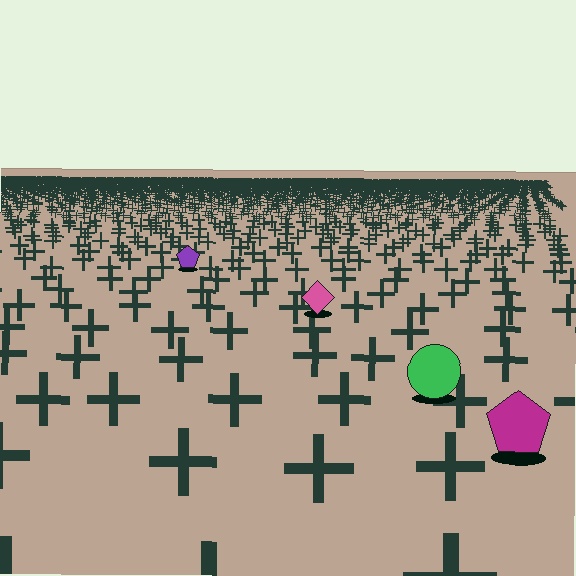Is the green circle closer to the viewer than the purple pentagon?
Yes. The green circle is closer — you can tell from the texture gradient: the ground texture is coarser near it.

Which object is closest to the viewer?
The magenta pentagon is closest. The texture marks near it are larger and more spread out.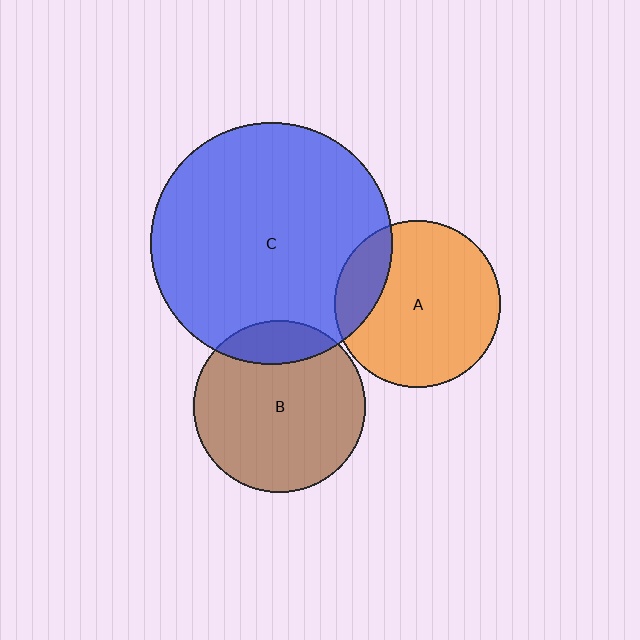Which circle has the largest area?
Circle C (blue).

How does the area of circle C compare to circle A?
Approximately 2.1 times.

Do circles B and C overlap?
Yes.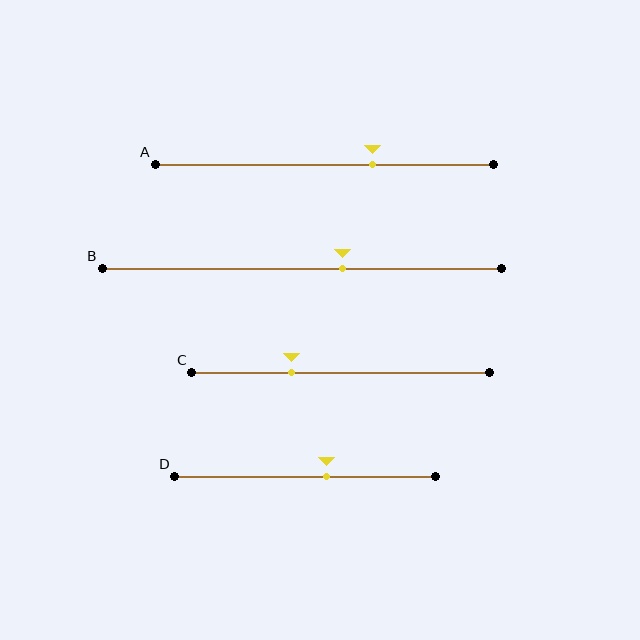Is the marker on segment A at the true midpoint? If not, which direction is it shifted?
No, the marker on segment A is shifted to the right by about 14% of the segment length.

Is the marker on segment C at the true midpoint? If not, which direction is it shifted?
No, the marker on segment C is shifted to the left by about 17% of the segment length.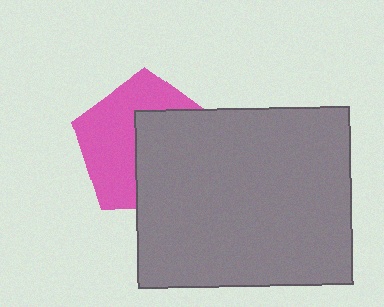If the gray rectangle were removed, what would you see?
You would see the complete pink pentagon.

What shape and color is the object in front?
The object in front is a gray rectangle.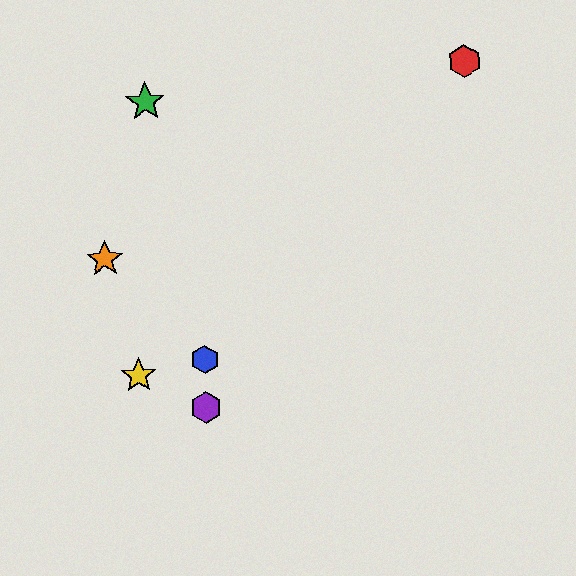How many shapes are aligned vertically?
2 shapes (the blue hexagon, the purple hexagon) are aligned vertically.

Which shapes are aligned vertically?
The blue hexagon, the purple hexagon are aligned vertically.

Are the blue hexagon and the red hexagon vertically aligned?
No, the blue hexagon is at x≈205 and the red hexagon is at x≈464.